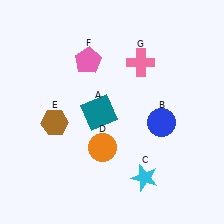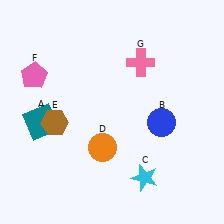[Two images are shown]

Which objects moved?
The objects that moved are: the teal square (A), the pink pentagon (F).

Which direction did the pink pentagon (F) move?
The pink pentagon (F) moved left.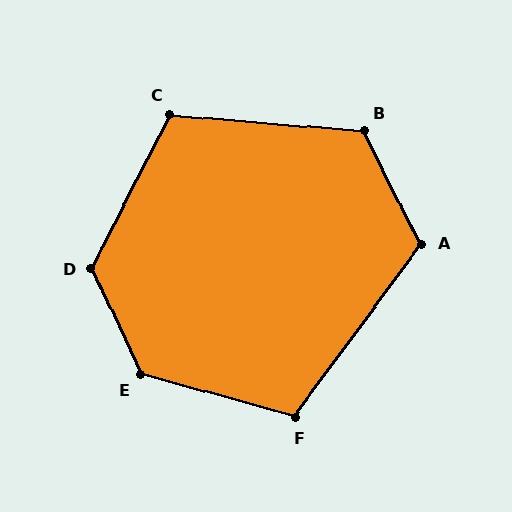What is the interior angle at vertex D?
Approximately 128 degrees (obtuse).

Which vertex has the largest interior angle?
E, at approximately 130 degrees.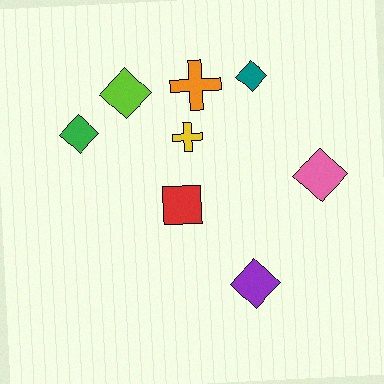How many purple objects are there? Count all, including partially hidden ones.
There is 1 purple object.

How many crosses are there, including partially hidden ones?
There are 2 crosses.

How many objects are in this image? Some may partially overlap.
There are 8 objects.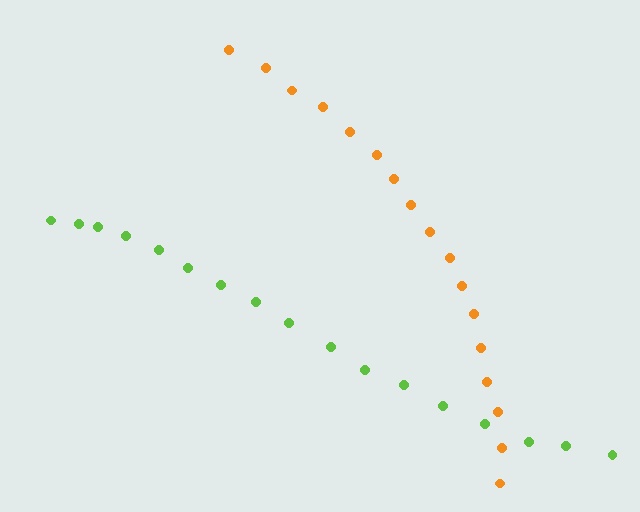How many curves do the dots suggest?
There are 2 distinct paths.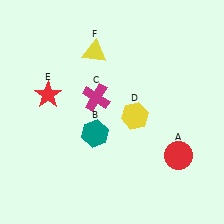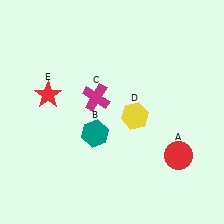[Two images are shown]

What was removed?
The yellow triangle (F) was removed in Image 2.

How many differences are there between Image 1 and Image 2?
There is 1 difference between the two images.